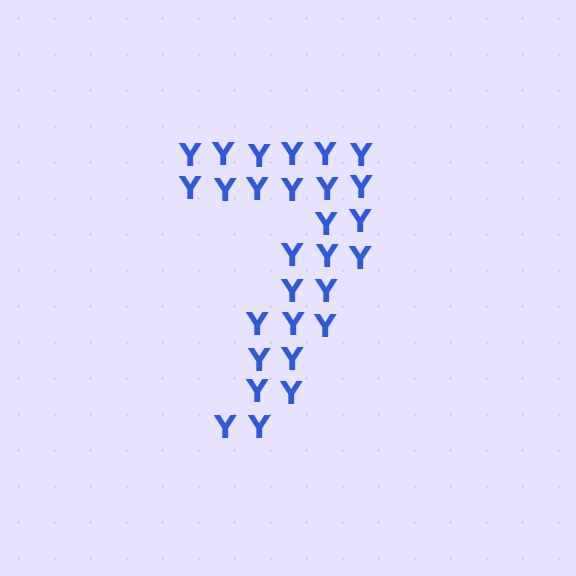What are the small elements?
The small elements are letter Y's.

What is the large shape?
The large shape is the digit 7.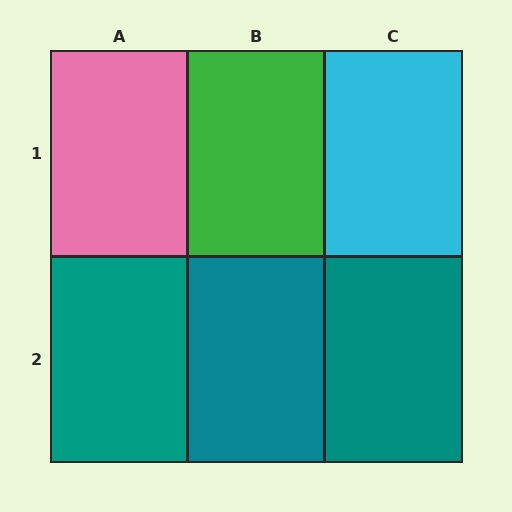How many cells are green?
1 cell is green.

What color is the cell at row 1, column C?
Cyan.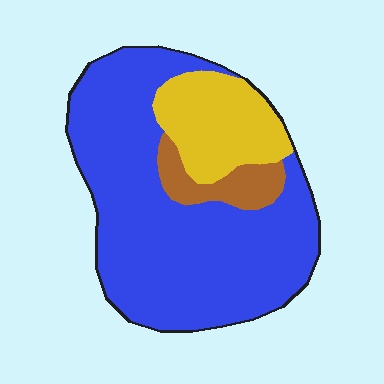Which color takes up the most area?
Blue, at roughly 70%.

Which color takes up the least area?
Brown, at roughly 10%.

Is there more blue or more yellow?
Blue.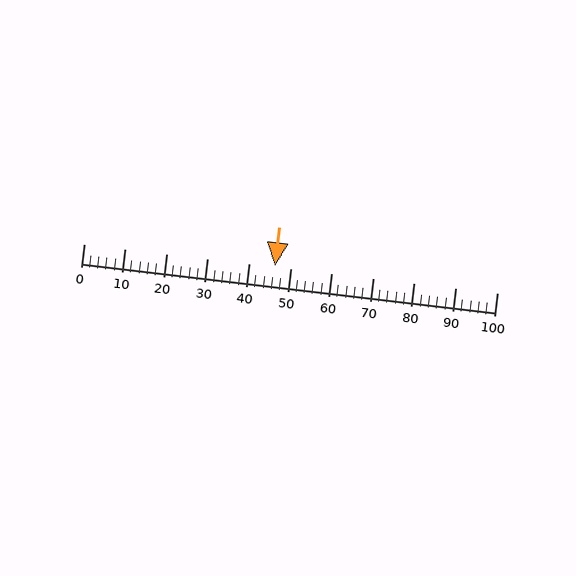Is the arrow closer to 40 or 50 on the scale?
The arrow is closer to 50.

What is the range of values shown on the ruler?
The ruler shows values from 0 to 100.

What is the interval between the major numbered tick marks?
The major tick marks are spaced 10 units apart.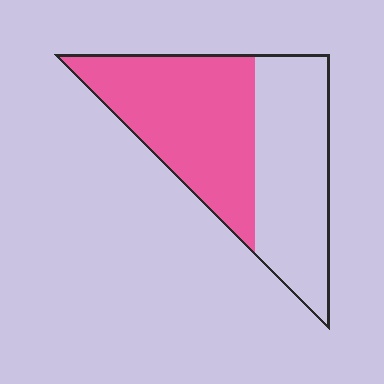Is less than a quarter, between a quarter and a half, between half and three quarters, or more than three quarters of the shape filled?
Between half and three quarters.